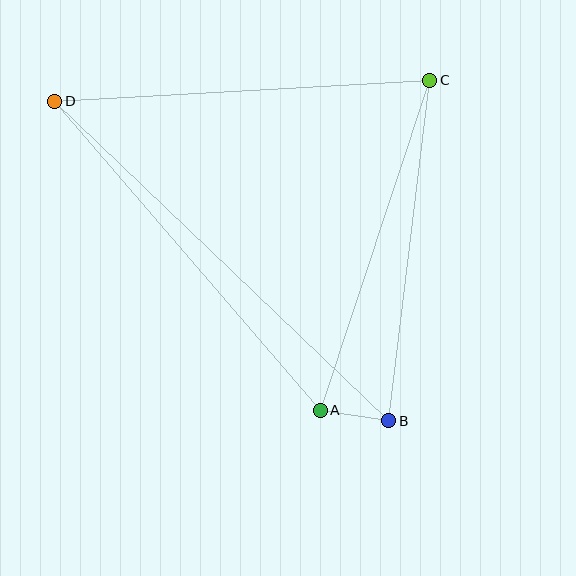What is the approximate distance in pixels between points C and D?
The distance between C and D is approximately 375 pixels.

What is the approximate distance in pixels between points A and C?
The distance between A and C is approximately 348 pixels.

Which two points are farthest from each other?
Points B and D are farthest from each other.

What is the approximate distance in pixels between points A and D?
The distance between A and D is approximately 407 pixels.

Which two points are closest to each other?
Points A and B are closest to each other.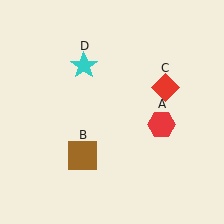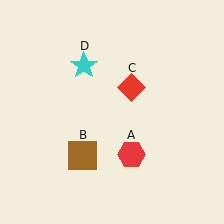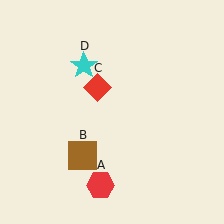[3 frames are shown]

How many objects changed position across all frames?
2 objects changed position: red hexagon (object A), red diamond (object C).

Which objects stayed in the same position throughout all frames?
Brown square (object B) and cyan star (object D) remained stationary.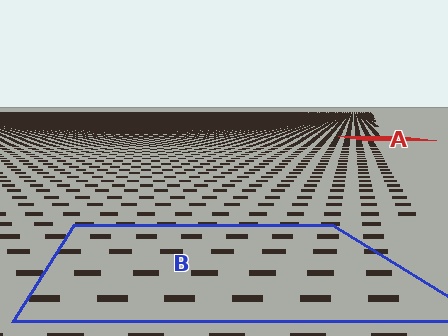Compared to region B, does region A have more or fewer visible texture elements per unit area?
Region A has more texture elements per unit area — they are packed more densely because it is farther away.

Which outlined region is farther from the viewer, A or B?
Region A is farther from the viewer — the texture elements inside it appear smaller and more densely packed.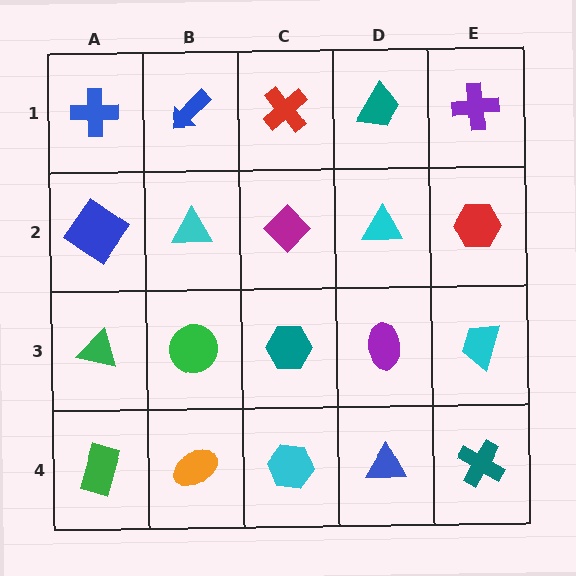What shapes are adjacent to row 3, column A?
A blue diamond (row 2, column A), a green rectangle (row 4, column A), a green circle (row 3, column B).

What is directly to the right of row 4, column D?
A teal cross.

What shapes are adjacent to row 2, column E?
A purple cross (row 1, column E), a cyan trapezoid (row 3, column E), a cyan triangle (row 2, column D).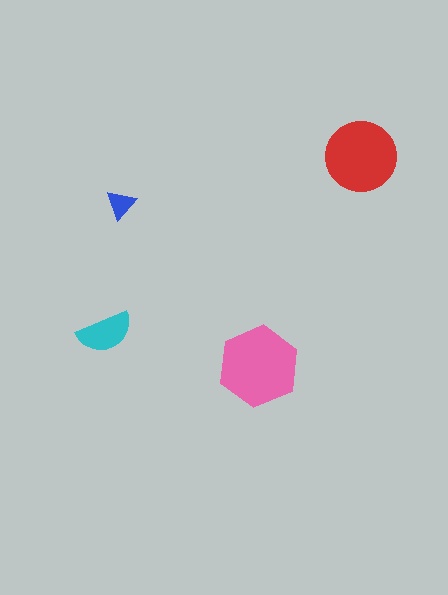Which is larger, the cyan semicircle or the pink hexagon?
The pink hexagon.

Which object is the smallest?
The blue triangle.